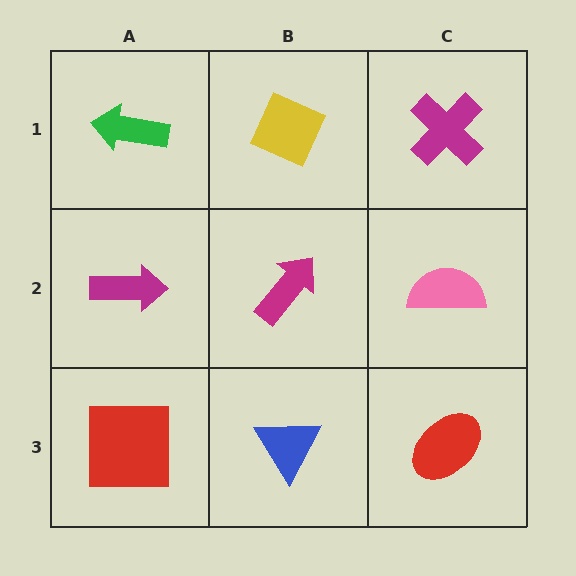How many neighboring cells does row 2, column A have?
3.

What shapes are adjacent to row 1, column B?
A magenta arrow (row 2, column B), a green arrow (row 1, column A), a magenta cross (row 1, column C).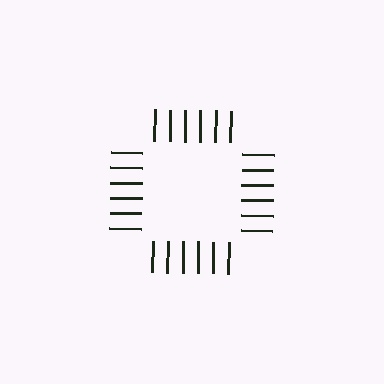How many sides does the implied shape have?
4 sides — the line-ends trace a square.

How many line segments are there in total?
24 — 6 along each of the 4 edges.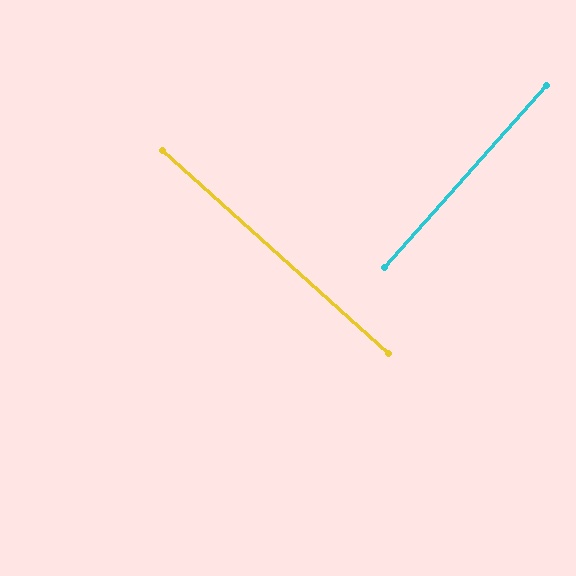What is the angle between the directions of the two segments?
Approximately 90 degrees.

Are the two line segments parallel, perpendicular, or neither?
Perpendicular — they meet at approximately 90°.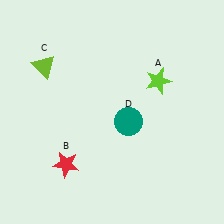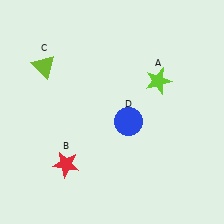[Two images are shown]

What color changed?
The circle (D) changed from teal in Image 1 to blue in Image 2.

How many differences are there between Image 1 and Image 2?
There is 1 difference between the two images.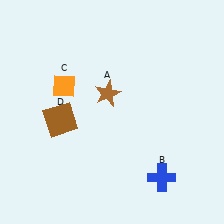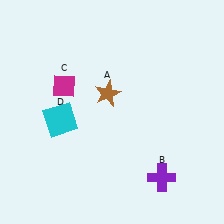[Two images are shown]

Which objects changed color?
B changed from blue to purple. C changed from orange to magenta. D changed from brown to cyan.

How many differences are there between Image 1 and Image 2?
There are 3 differences between the two images.